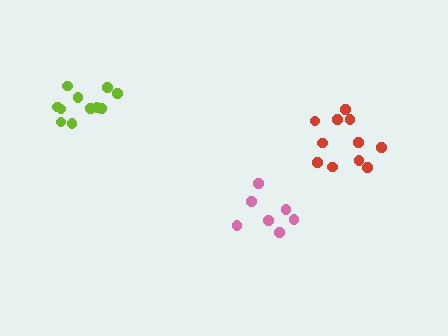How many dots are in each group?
Group 1: 11 dots, Group 2: 7 dots, Group 3: 11 dots (29 total).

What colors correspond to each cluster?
The clusters are colored: lime, pink, red.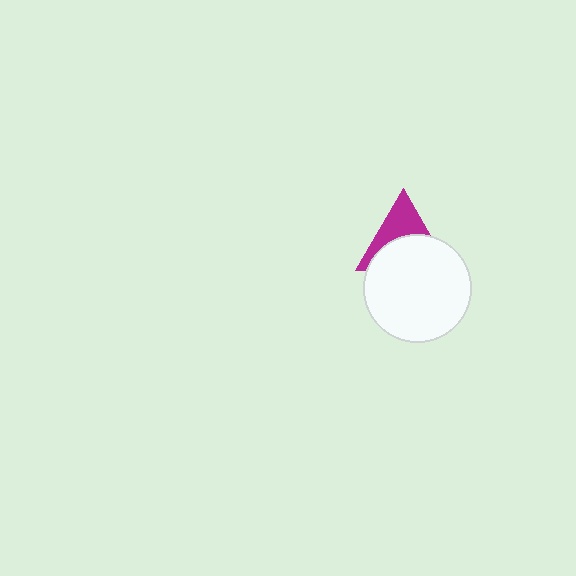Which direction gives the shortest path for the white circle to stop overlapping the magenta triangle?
Moving down gives the shortest separation.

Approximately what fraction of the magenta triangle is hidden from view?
Roughly 56% of the magenta triangle is hidden behind the white circle.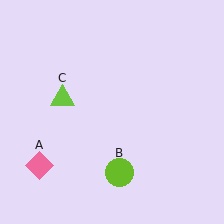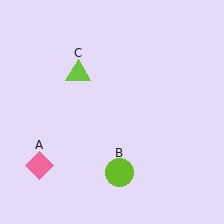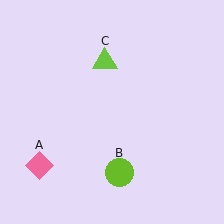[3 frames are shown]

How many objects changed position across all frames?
1 object changed position: lime triangle (object C).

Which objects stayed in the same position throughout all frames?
Pink diamond (object A) and lime circle (object B) remained stationary.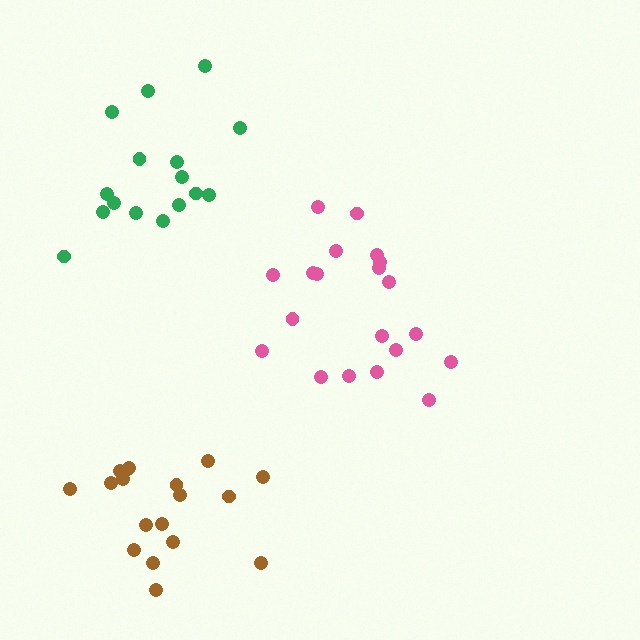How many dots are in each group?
Group 1: 20 dots, Group 2: 16 dots, Group 3: 18 dots (54 total).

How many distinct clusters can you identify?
There are 3 distinct clusters.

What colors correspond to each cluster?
The clusters are colored: pink, green, brown.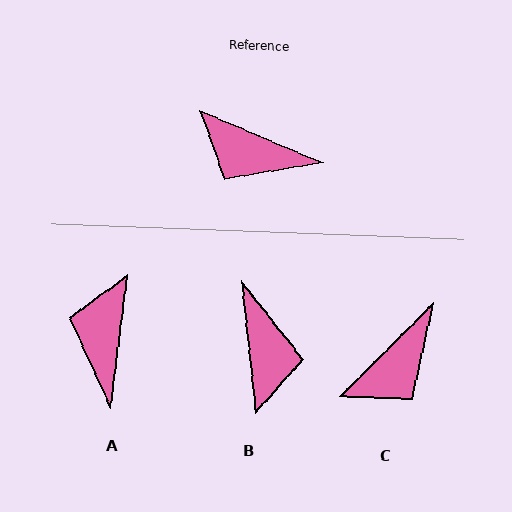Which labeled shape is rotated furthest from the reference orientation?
B, about 119 degrees away.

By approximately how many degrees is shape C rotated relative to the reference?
Approximately 68 degrees counter-clockwise.